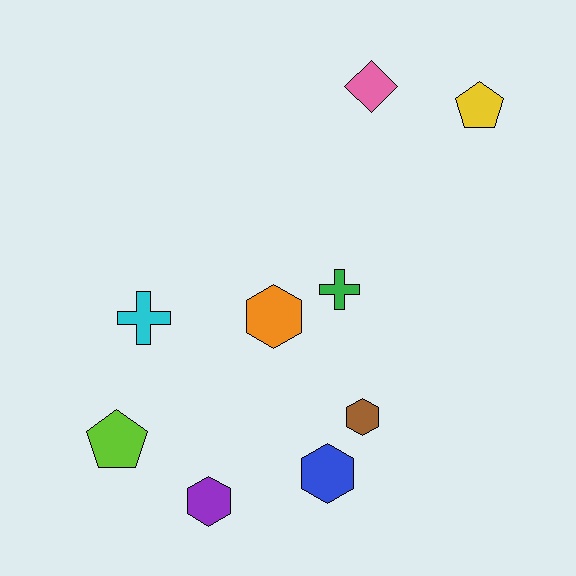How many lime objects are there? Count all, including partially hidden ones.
There is 1 lime object.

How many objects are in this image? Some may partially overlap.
There are 9 objects.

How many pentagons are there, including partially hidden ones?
There are 2 pentagons.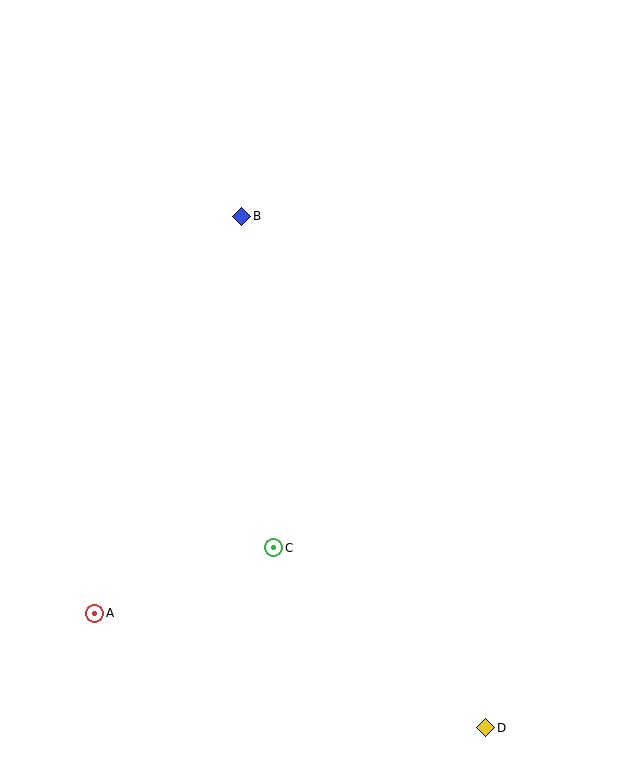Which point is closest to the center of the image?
Point C at (274, 548) is closest to the center.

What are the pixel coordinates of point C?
Point C is at (274, 548).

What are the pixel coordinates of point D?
Point D is at (486, 728).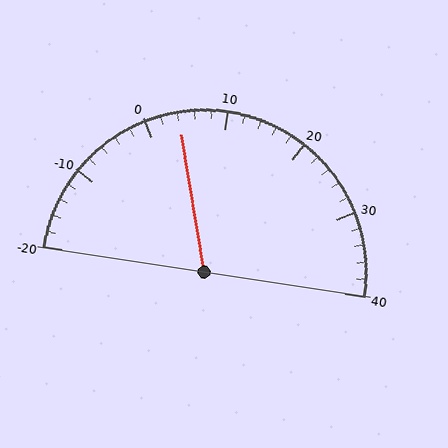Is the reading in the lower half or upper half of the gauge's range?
The reading is in the lower half of the range (-20 to 40).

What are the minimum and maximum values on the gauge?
The gauge ranges from -20 to 40.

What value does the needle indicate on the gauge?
The needle indicates approximately 4.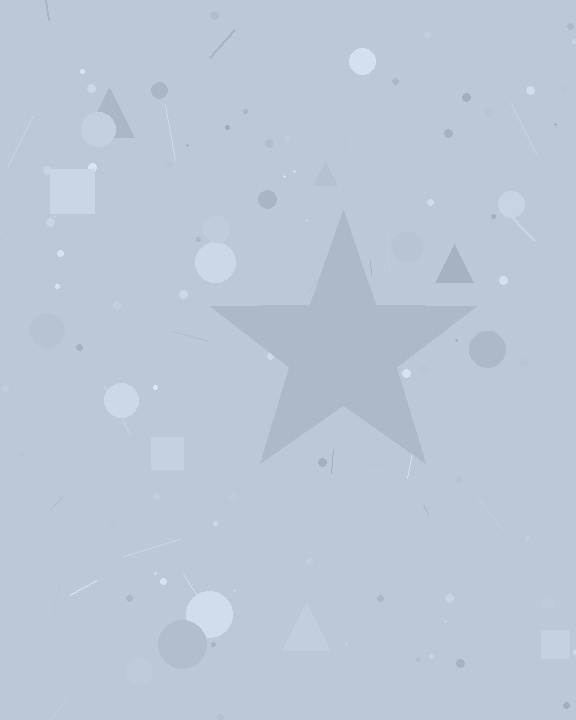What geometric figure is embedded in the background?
A star is embedded in the background.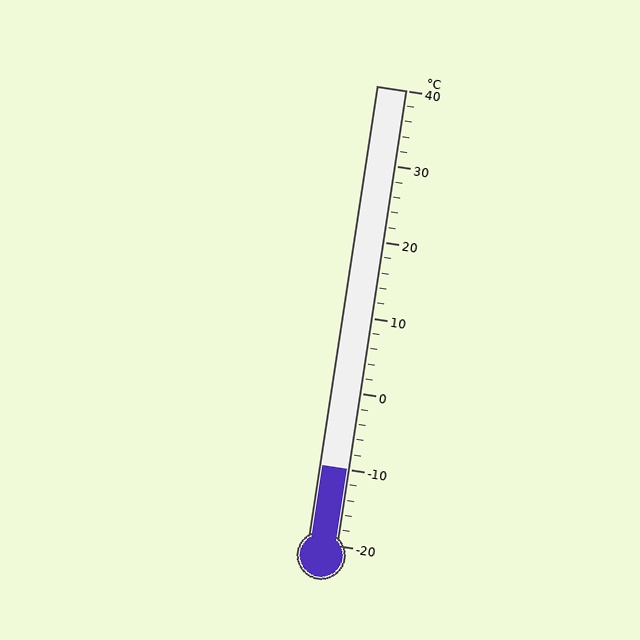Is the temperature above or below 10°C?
The temperature is below 10°C.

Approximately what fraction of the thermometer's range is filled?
The thermometer is filled to approximately 15% of its range.